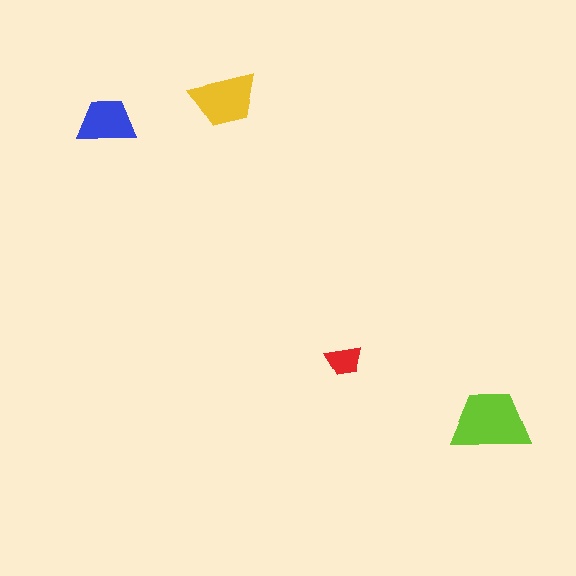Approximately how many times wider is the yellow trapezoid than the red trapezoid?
About 2 times wider.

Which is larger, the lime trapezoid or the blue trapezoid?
The lime one.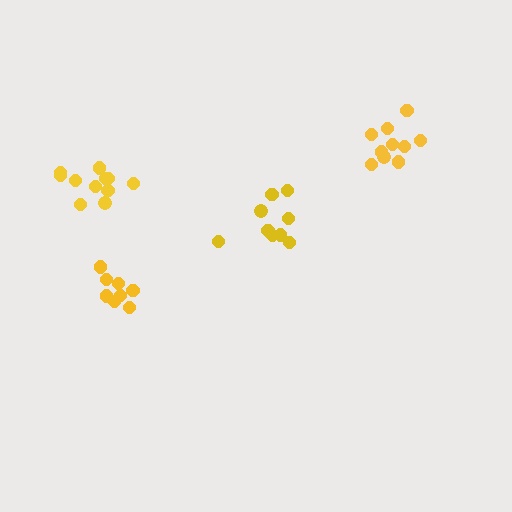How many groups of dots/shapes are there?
There are 4 groups.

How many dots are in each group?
Group 1: 11 dots, Group 2: 8 dots, Group 3: 10 dots, Group 4: 9 dots (38 total).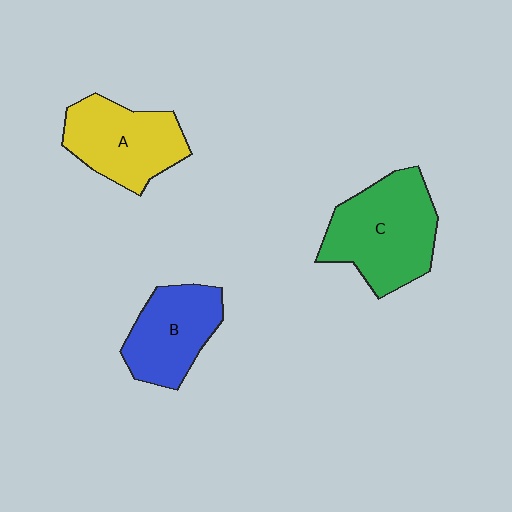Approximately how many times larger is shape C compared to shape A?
Approximately 1.2 times.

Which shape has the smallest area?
Shape B (blue).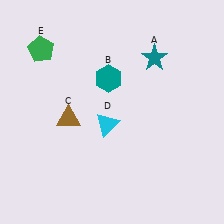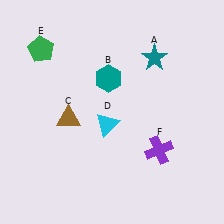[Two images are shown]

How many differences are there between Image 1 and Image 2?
There is 1 difference between the two images.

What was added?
A purple cross (F) was added in Image 2.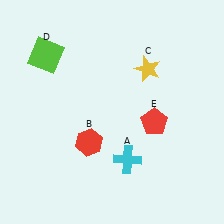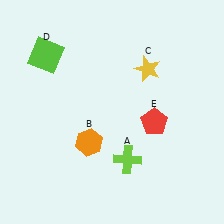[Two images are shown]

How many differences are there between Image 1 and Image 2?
There are 2 differences between the two images.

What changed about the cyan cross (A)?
In Image 1, A is cyan. In Image 2, it changed to lime.